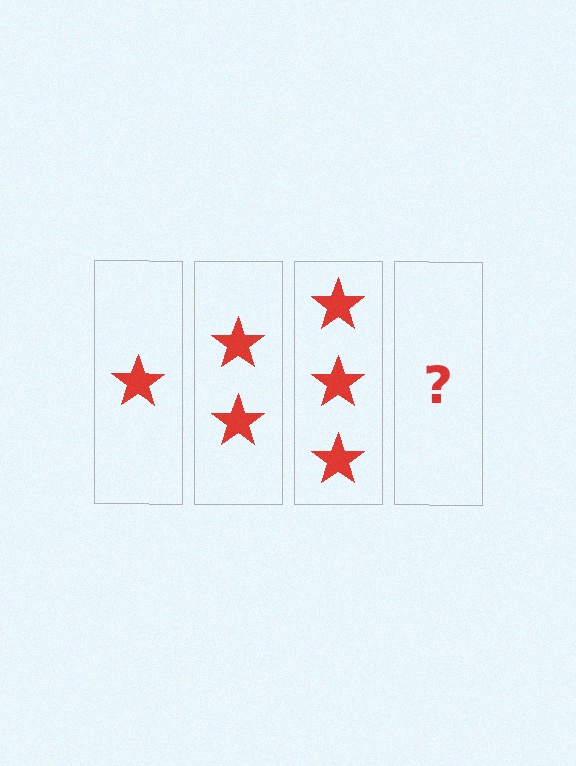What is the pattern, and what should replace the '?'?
The pattern is that each step adds one more star. The '?' should be 4 stars.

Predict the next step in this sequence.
The next step is 4 stars.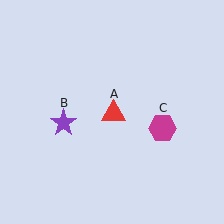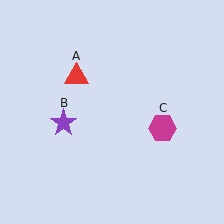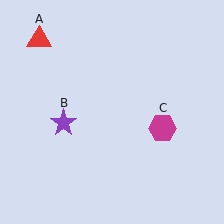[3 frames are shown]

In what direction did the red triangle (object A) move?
The red triangle (object A) moved up and to the left.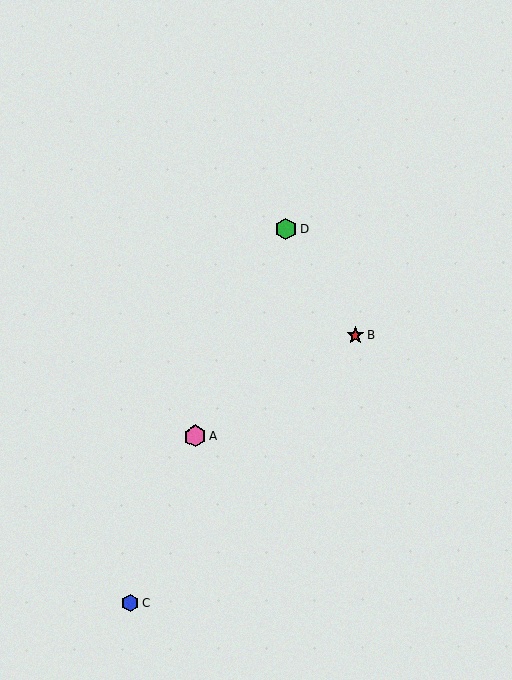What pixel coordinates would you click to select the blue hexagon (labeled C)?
Click at (130, 603) to select the blue hexagon C.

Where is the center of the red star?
The center of the red star is at (355, 336).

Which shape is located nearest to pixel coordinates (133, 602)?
The blue hexagon (labeled C) at (130, 603) is nearest to that location.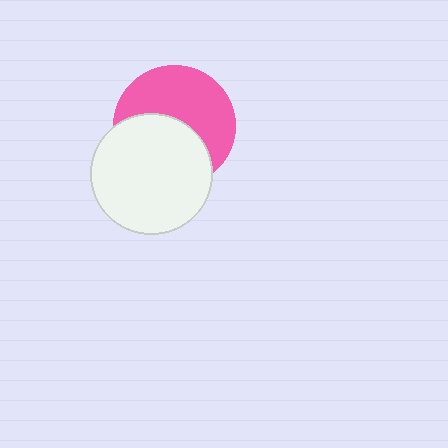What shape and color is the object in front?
The object in front is a white circle.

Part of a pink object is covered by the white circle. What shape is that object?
It is a circle.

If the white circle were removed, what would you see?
You would see the complete pink circle.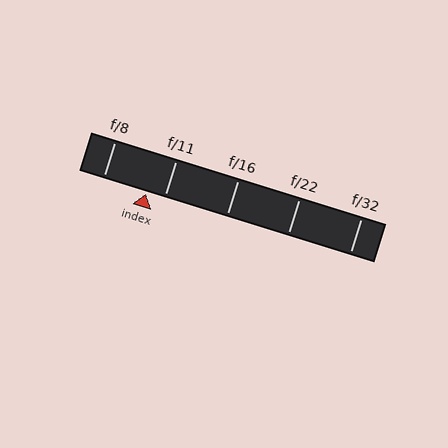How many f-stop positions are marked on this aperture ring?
There are 5 f-stop positions marked.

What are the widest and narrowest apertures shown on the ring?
The widest aperture shown is f/8 and the narrowest is f/32.